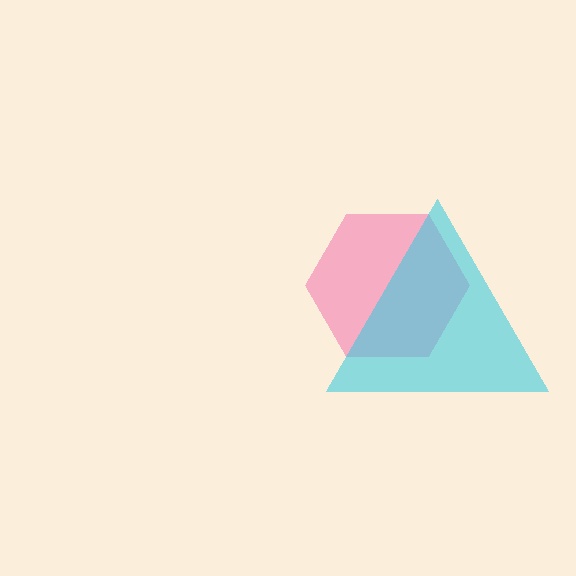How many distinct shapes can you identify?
There are 2 distinct shapes: a pink hexagon, a cyan triangle.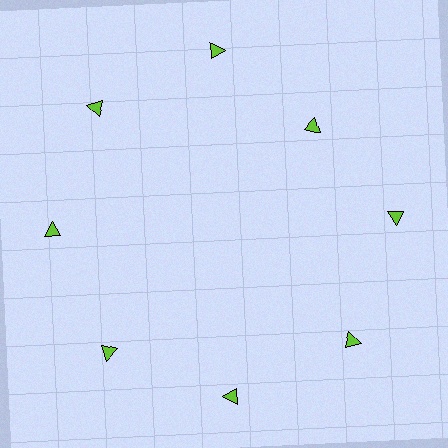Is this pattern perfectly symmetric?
No. The 8 lime triangles are arranged in a ring, but one element near the 2 o'clock position is pulled inward toward the center, breaking the 8-fold rotational symmetry.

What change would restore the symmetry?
The symmetry would be restored by moving it outward, back onto the ring so that all 8 triangles sit at equal angles and equal distance from the center.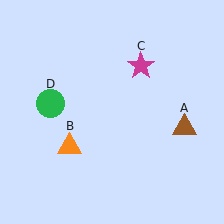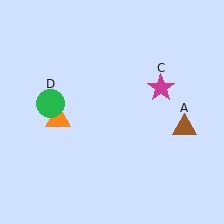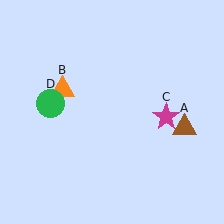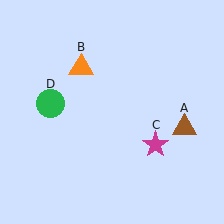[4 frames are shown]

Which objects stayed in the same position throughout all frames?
Brown triangle (object A) and green circle (object D) remained stationary.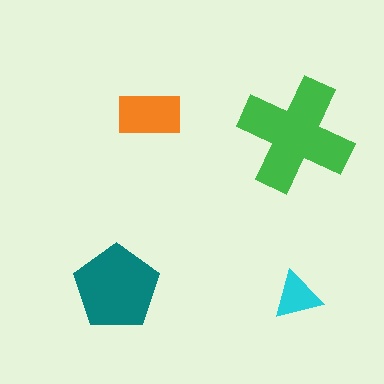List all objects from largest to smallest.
The green cross, the teal pentagon, the orange rectangle, the cyan triangle.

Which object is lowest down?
The cyan triangle is bottommost.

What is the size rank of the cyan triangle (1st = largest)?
4th.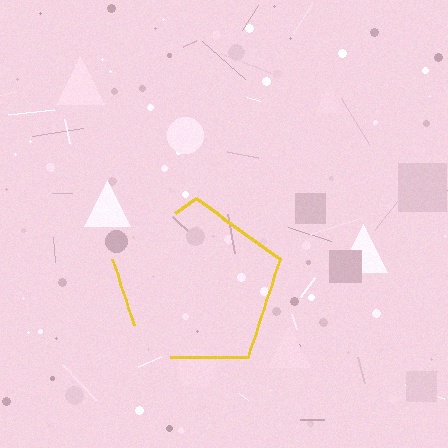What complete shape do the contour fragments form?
The contour fragments form a pentagon.